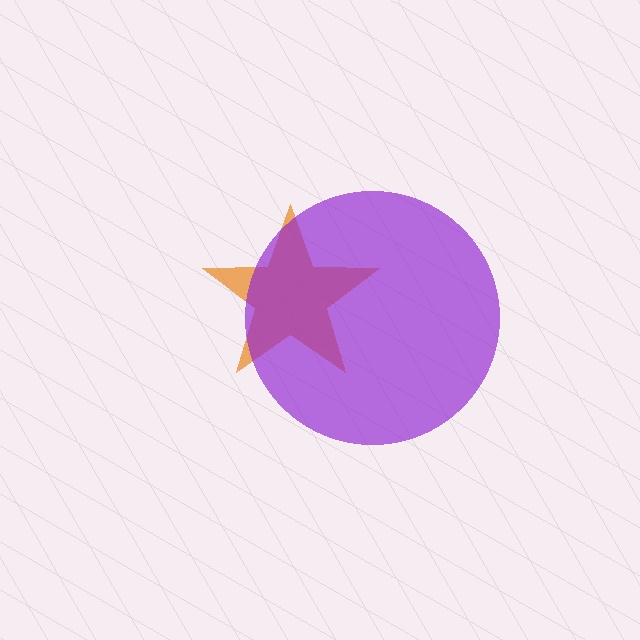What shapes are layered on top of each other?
The layered shapes are: an orange star, a purple circle.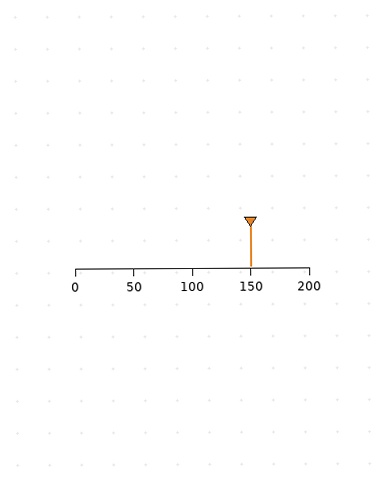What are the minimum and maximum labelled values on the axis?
The axis runs from 0 to 200.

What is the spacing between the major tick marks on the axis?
The major ticks are spaced 50 apart.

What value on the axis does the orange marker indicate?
The marker indicates approximately 150.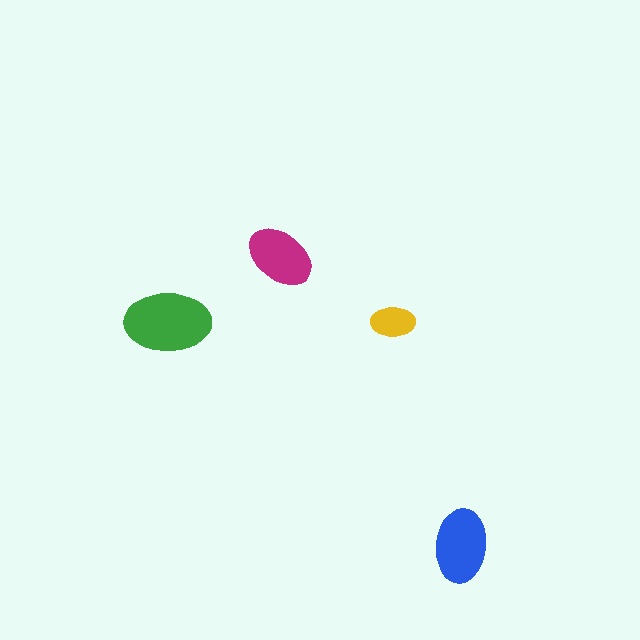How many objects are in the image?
There are 4 objects in the image.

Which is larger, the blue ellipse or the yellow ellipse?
The blue one.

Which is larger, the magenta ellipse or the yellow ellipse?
The magenta one.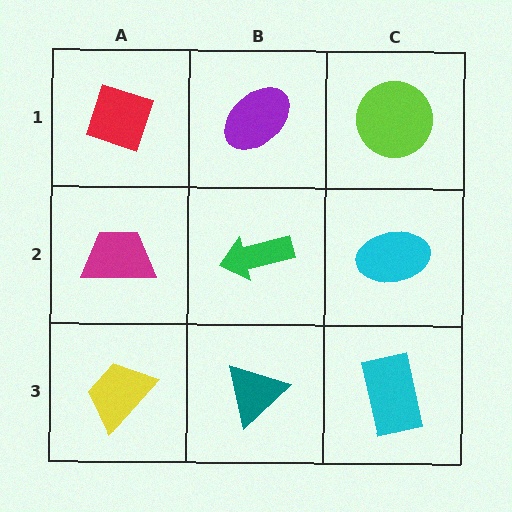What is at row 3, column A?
A yellow trapezoid.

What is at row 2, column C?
A cyan ellipse.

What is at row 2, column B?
A green arrow.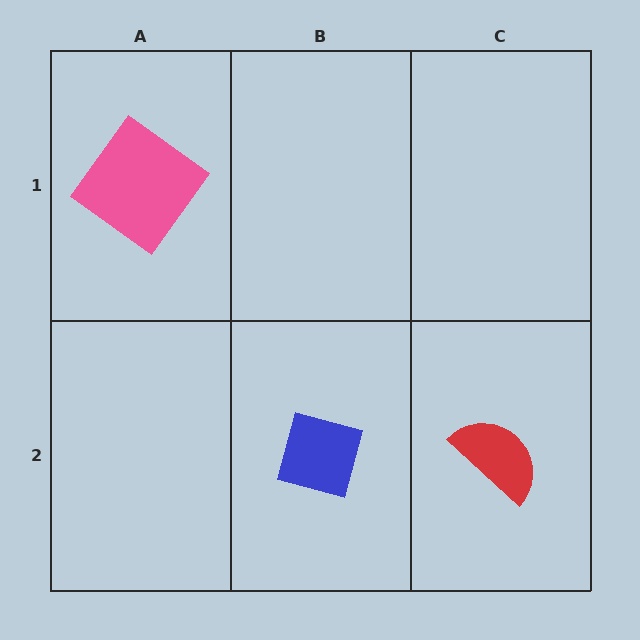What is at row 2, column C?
A red semicircle.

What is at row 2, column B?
A blue square.